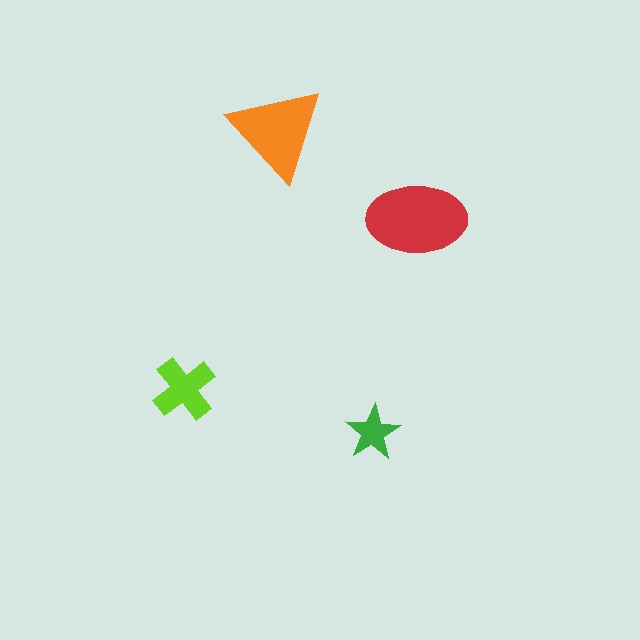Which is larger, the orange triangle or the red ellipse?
The red ellipse.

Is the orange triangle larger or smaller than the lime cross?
Larger.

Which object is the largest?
The red ellipse.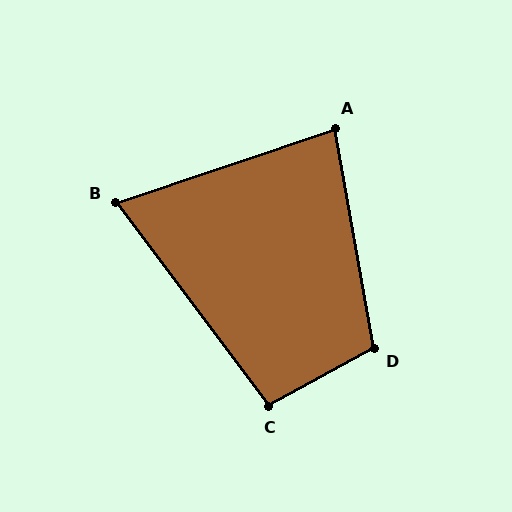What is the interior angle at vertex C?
Approximately 99 degrees (obtuse).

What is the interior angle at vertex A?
Approximately 81 degrees (acute).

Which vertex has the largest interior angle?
D, at approximately 108 degrees.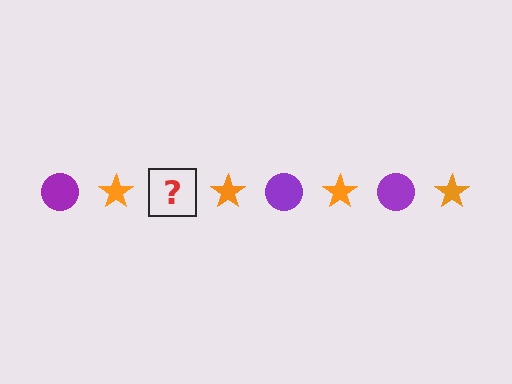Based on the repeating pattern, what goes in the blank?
The blank should be a purple circle.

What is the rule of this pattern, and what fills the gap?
The rule is that the pattern alternates between purple circle and orange star. The gap should be filled with a purple circle.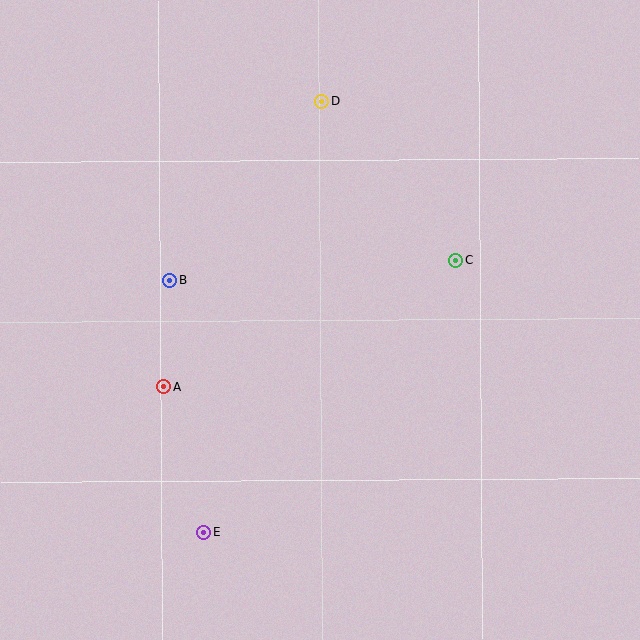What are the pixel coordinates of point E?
Point E is at (204, 532).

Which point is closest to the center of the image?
Point C at (455, 260) is closest to the center.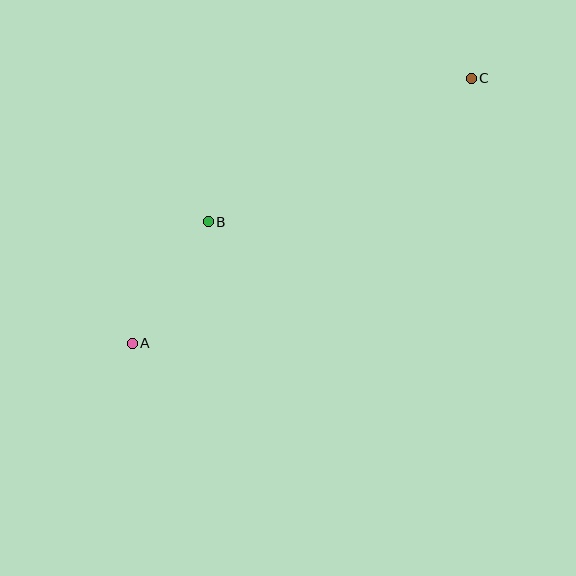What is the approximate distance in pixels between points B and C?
The distance between B and C is approximately 300 pixels.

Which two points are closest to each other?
Points A and B are closest to each other.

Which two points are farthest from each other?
Points A and C are farthest from each other.